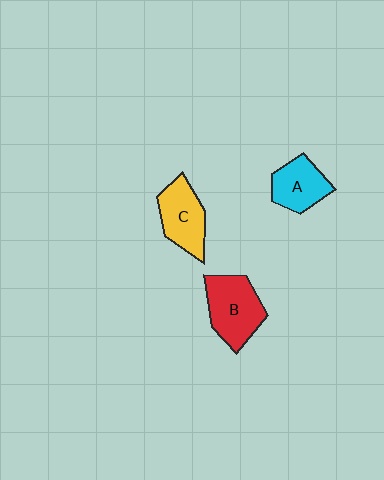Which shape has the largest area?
Shape B (red).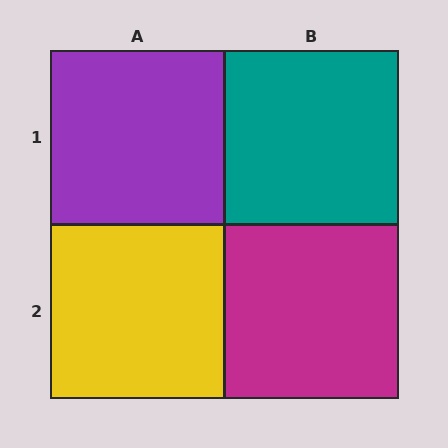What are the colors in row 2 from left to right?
Yellow, magenta.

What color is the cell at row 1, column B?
Teal.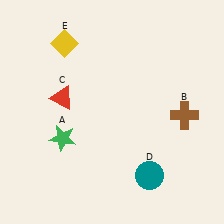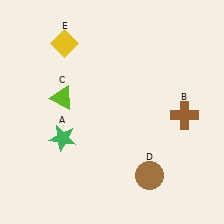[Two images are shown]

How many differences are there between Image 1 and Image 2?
There are 2 differences between the two images.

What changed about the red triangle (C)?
In Image 1, C is red. In Image 2, it changed to lime.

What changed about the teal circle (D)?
In Image 1, D is teal. In Image 2, it changed to brown.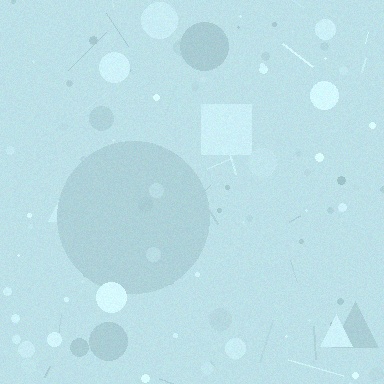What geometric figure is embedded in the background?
A circle is embedded in the background.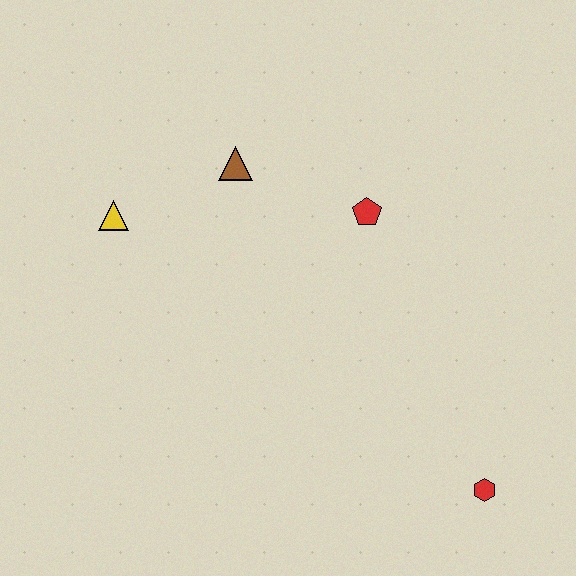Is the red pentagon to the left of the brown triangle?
No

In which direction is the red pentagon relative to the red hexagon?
The red pentagon is above the red hexagon.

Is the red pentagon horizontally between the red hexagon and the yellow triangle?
Yes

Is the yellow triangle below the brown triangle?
Yes